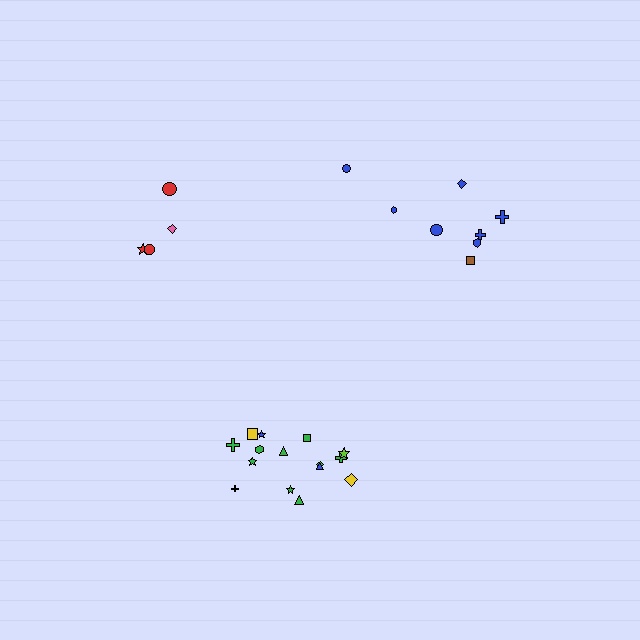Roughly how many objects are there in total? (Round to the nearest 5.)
Roughly 25 objects in total.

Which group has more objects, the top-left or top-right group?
The top-right group.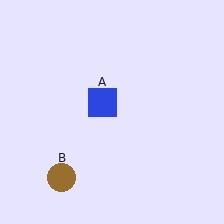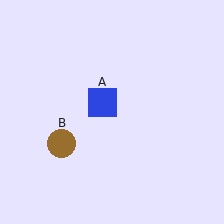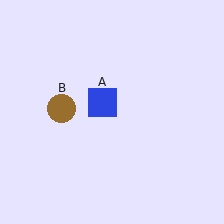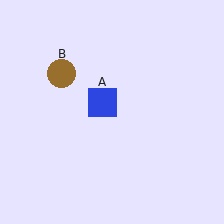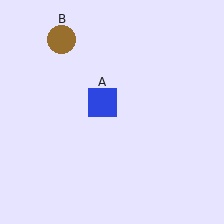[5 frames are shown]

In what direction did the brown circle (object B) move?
The brown circle (object B) moved up.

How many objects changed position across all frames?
1 object changed position: brown circle (object B).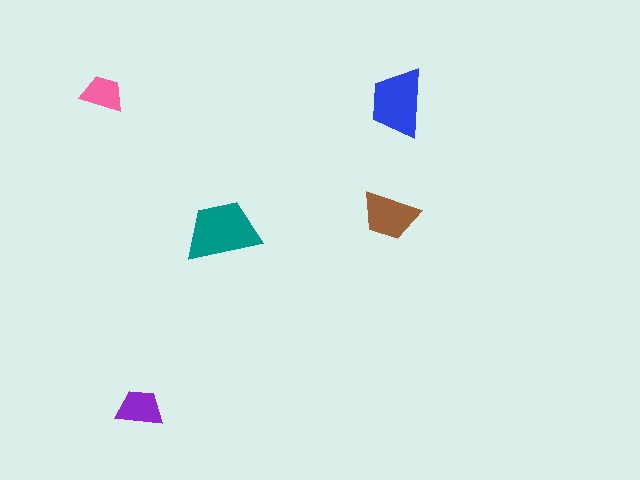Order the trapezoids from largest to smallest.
the teal one, the blue one, the brown one, the purple one, the pink one.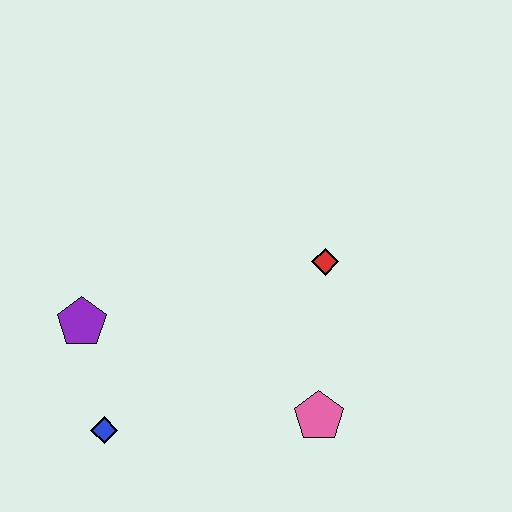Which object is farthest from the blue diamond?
The red diamond is farthest from the blue diamond.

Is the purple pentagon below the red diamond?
Yes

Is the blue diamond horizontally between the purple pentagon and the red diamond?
Yes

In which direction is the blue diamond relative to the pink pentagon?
The blue diamond is to the left of the pink pentagon.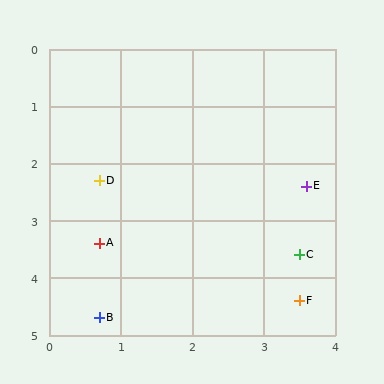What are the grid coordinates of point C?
Point C is at approximately (3.5, 3.6).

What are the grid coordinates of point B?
Point B is at approximately (0.7, 4.7).